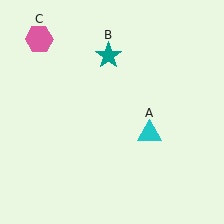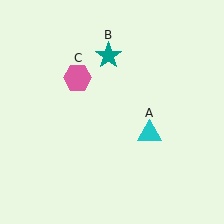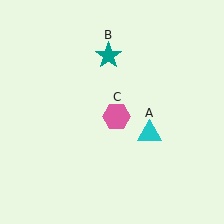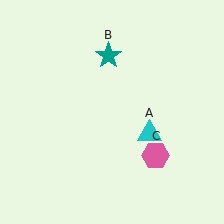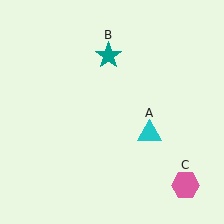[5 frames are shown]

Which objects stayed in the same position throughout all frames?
Cyan triangle (object A) and teal star (object B) remained stationary.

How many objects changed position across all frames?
1 object changed position: pink hexagon (object C).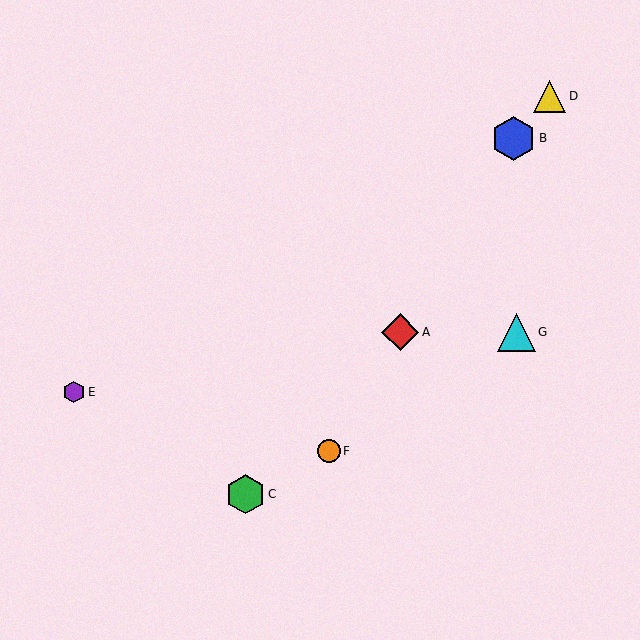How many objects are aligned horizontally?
2 objects (A, G) are aligned horizontally.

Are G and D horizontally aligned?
No, G is at y≈332 and D is at y≈96.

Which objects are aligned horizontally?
Objects A, G are aligned horizontally.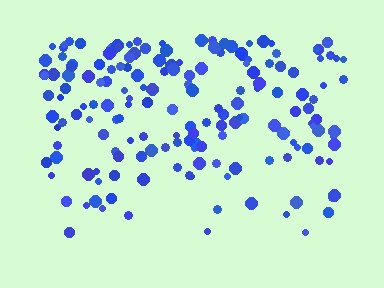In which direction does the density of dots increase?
From bottom to top, with the top side densest.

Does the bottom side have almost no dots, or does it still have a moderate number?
Still a moderate number, just noticeably fewer than the top.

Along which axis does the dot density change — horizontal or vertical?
Vertical.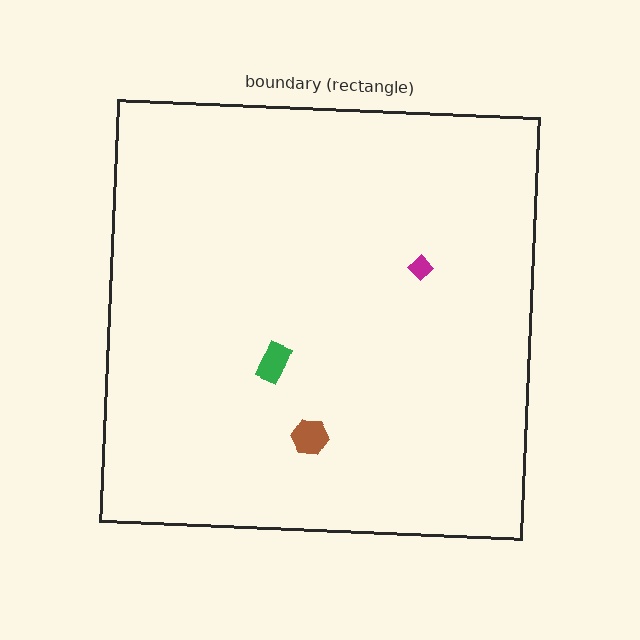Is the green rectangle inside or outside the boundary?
Inside.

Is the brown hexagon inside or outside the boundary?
Inside.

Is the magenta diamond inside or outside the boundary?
Inside.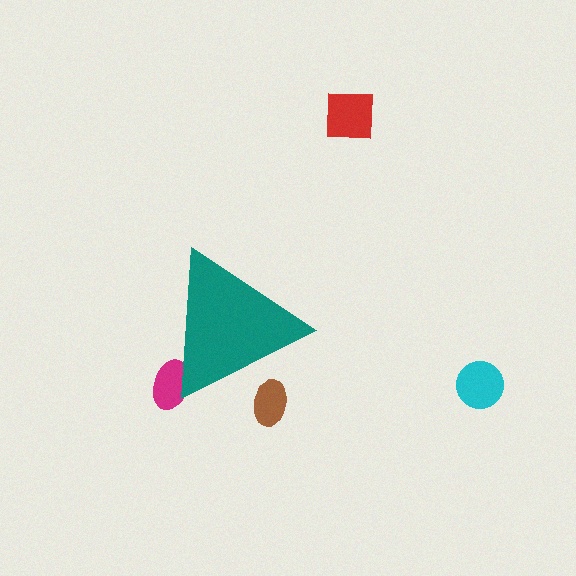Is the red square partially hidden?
No, the red square is fully visible.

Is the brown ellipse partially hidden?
Yes, the brown ellipse is partially hidden behind the teal triangle.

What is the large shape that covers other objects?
A teal triangle.